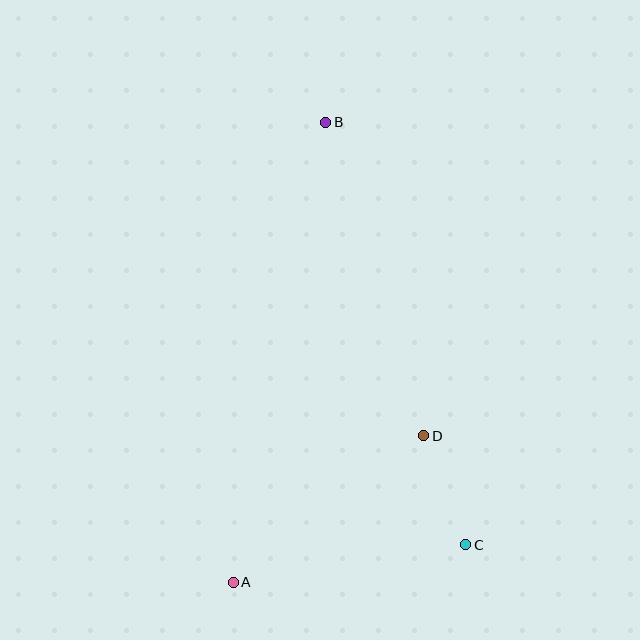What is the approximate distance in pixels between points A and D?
The distance between A and D is approximately 240 pixels.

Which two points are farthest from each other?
Points A and B are farthest from each other.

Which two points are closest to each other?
Points C and D are closest to each other.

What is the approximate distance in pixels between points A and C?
The distance between A and C is approximately 235 pixels.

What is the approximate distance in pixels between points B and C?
The distance between B and C is approximately 445 pixels.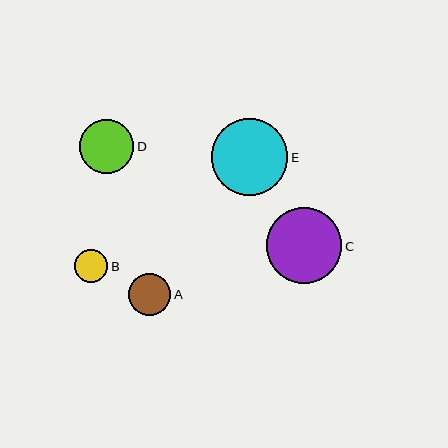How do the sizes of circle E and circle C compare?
Circle E and circle C are approximately the same size.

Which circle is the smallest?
Circle B is the smallest with a size of approximately 33 pixels.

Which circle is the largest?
Circle E is the largest with a size of approximately 77 pixels.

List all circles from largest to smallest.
From largest to smallest: E, C, D, A, B.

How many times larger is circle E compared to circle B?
Circle E is approximately 2.3 times the size of circle B.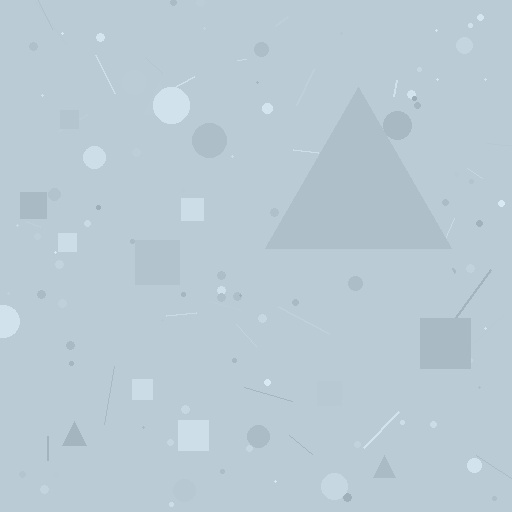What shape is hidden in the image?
A triangle is hidden in the image.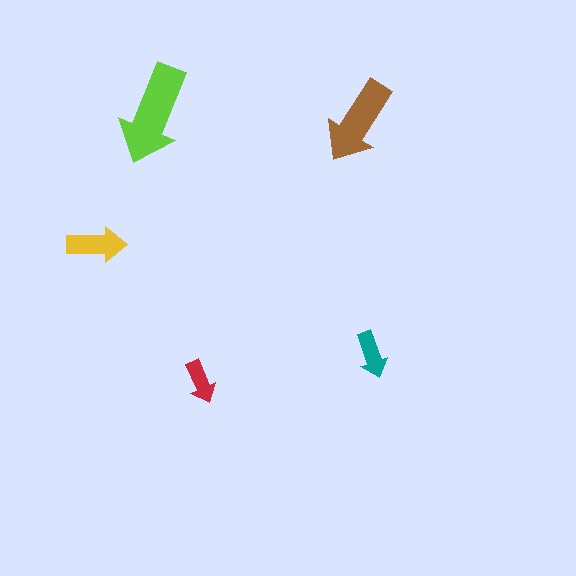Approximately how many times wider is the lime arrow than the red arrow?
About 2.5 times wider.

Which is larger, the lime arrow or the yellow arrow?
The lime one.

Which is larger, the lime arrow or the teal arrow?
The lime one.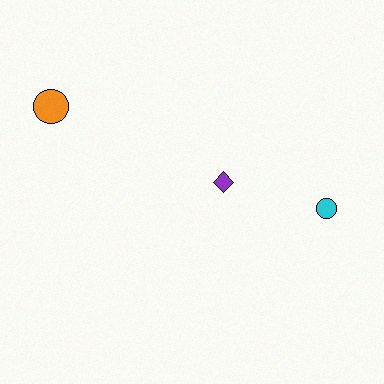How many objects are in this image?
There are 3 objects.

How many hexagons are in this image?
There are no hexagons.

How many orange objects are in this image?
There is 1 orange object.